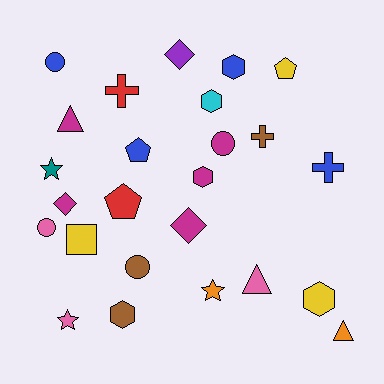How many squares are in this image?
There is 1 square.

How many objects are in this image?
There are 25 objects.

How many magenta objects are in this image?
There are 5 magenta objects.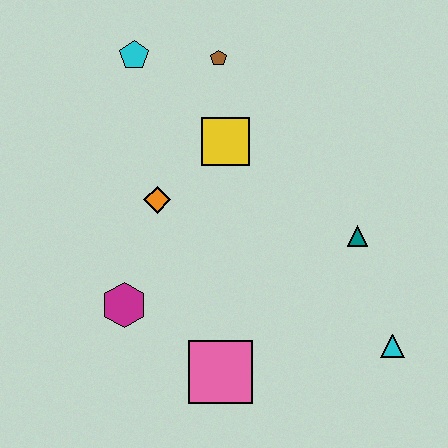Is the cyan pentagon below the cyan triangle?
No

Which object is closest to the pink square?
The magenta hexagon is closest to the pink square.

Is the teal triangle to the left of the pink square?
No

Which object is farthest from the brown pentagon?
The cyan triangle is farthest from the brown pentagon.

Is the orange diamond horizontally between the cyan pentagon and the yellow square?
Yes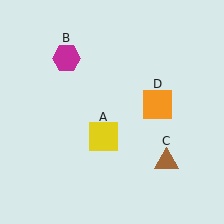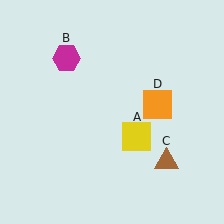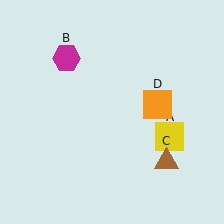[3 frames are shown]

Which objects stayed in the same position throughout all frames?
Magenta hexagon (object B) and brown triangle (object C) and orange square (object D) remained stationary.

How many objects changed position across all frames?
1 object changed position: yellow square (object A).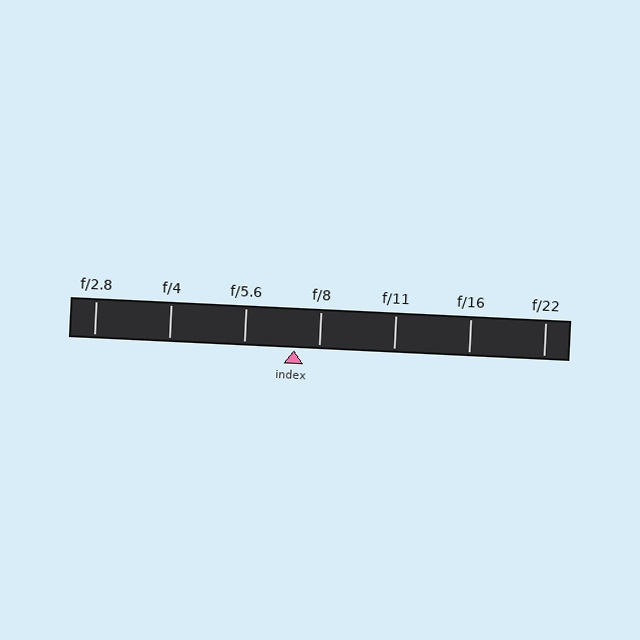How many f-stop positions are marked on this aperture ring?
There are 7 f-stop positions marked.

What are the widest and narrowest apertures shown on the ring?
The widest aperture shown is f/2.8 and the narrowest is f/22.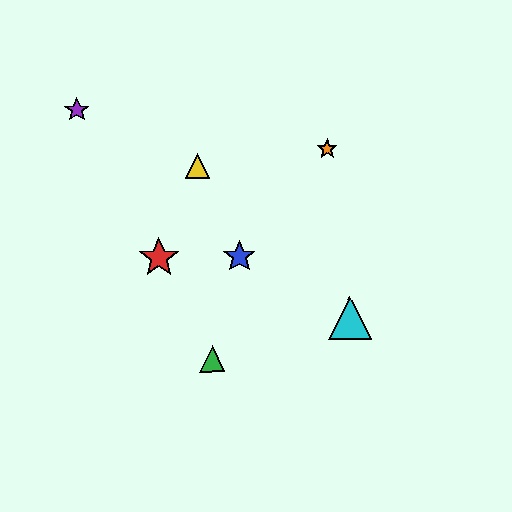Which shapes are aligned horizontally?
The red star, the blue star are aligned horizontally.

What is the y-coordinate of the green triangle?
The green triangle is at y≈359.